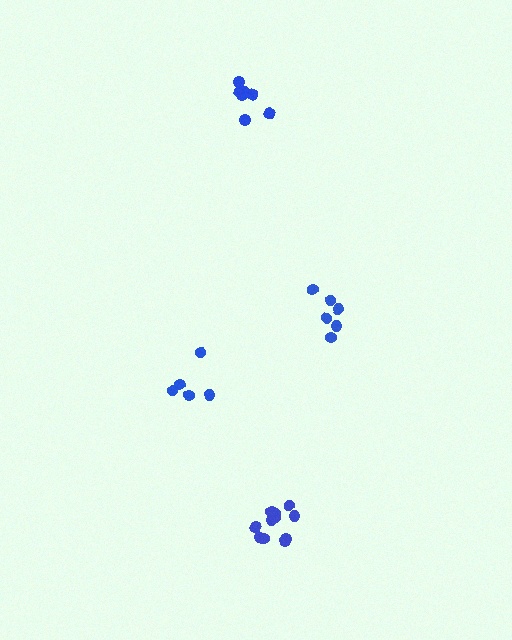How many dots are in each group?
Group 1: 6 dots, Group 2: 7 dots, Group 3: 11 dots, Group 4: 5 dots (29 total).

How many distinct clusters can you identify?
There are 4 distinct clusters.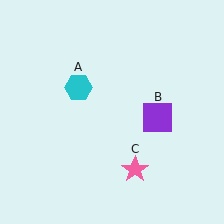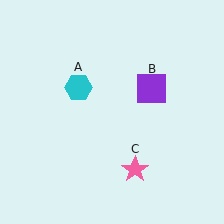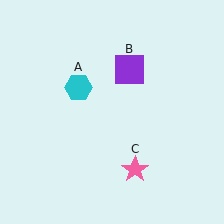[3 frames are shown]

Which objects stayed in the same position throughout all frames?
Cyan hexagon (object A) and pink star (object C) remained stationary.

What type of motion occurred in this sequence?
The purple square (object B) rotated counterclockwise around the center of the scene.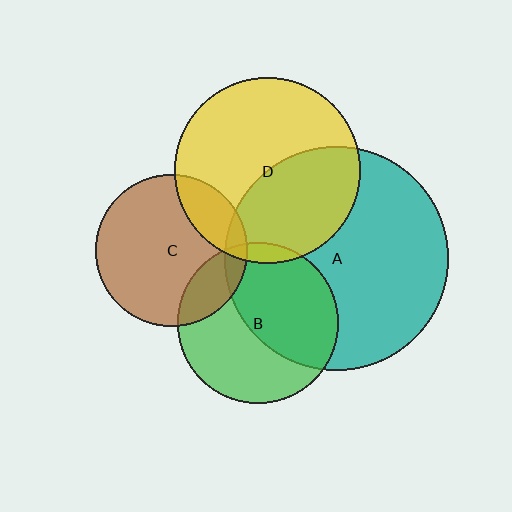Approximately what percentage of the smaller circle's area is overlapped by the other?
Approximately 40%.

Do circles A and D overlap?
Yes.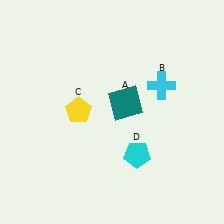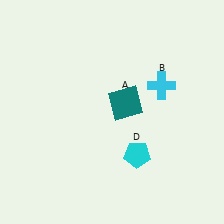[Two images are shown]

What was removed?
The yellow pentagon (C) was removed in Image 2.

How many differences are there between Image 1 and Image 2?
There is 1 difference between the two images.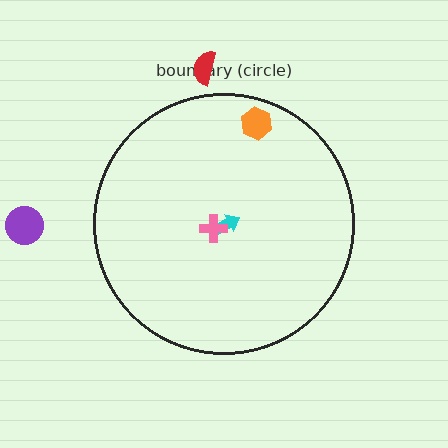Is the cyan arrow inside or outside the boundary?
Inside.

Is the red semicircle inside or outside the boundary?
Outside.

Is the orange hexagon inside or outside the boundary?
Inside.